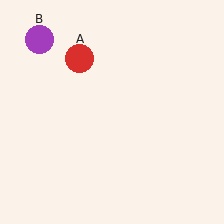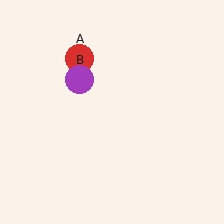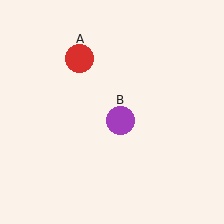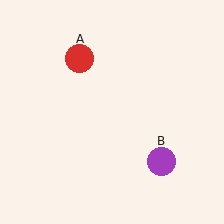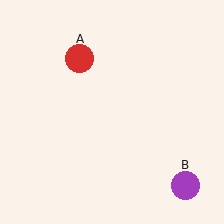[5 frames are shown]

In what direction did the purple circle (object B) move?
The purple circle (object B) moved down and to the right.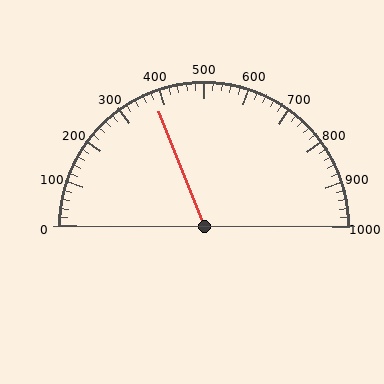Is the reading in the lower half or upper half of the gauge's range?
The reading is in the lower half of the range (0 to 1000).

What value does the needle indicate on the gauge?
The needle indicates approximately 380.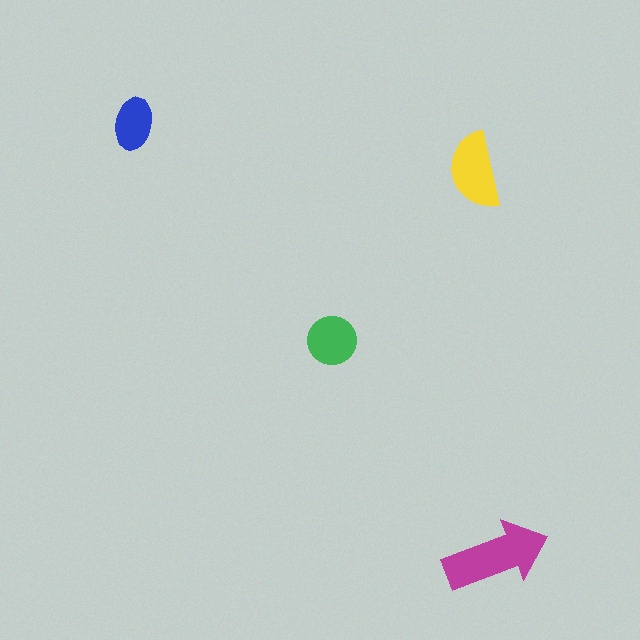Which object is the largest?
The magenta arrow.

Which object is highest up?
The blue ellipse is topmost.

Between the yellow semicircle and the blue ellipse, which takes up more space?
The yellow semicircle.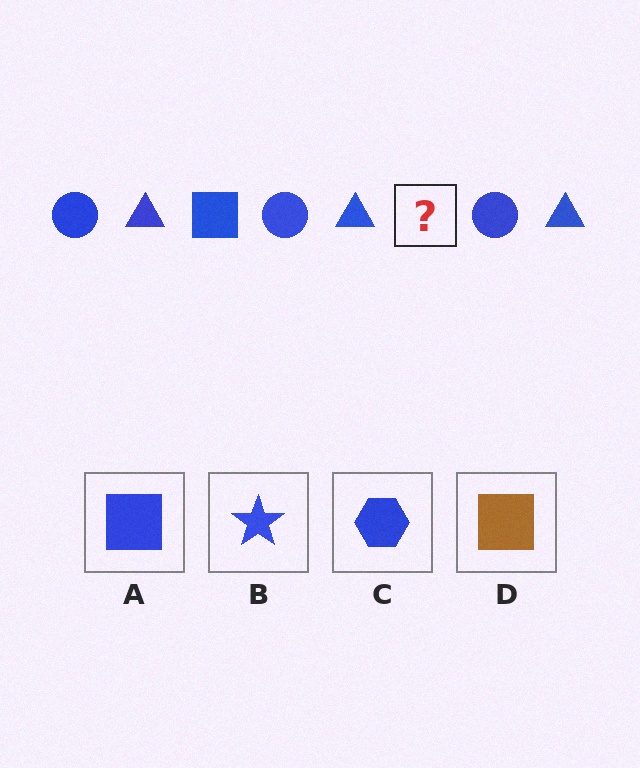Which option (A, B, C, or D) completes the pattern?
A.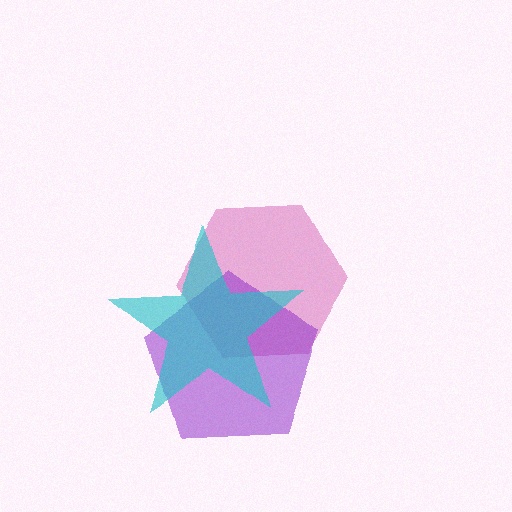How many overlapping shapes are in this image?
There are 3 overlapping shapes in the image.